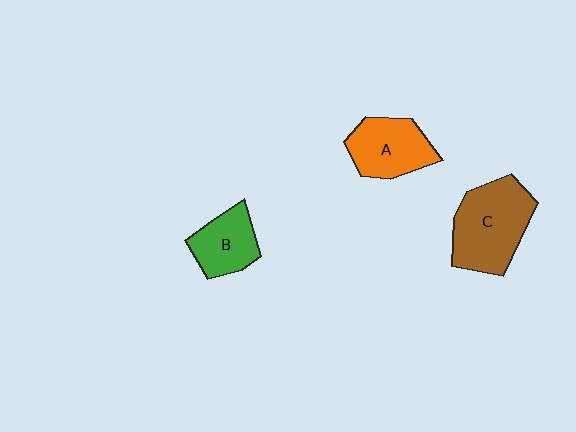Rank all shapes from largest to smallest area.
From largest to smallest: C (brown), A (orange), B (green).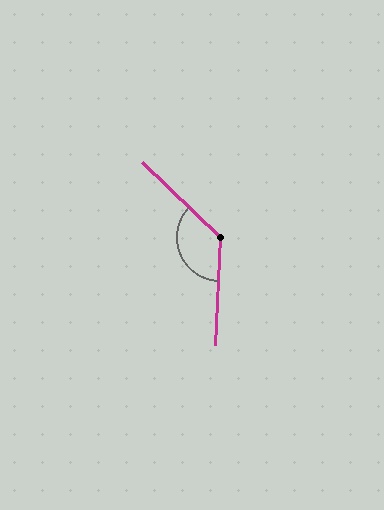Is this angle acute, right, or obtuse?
It is obtuse.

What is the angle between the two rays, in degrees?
Approximately 131 degrees.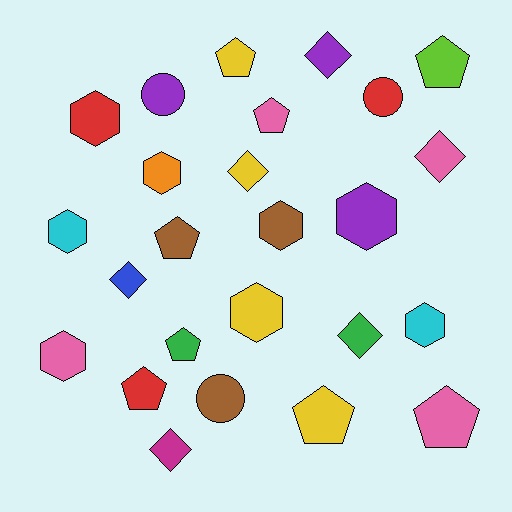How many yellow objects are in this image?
There are 4 yellow objects.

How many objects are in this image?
There are 25 objects.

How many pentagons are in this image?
There are 8 pentagons.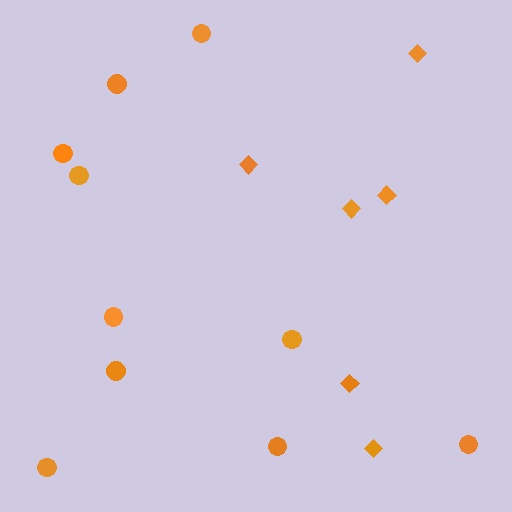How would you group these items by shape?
There are 2 groups: one group of diamonds (6) and one group of circles (10).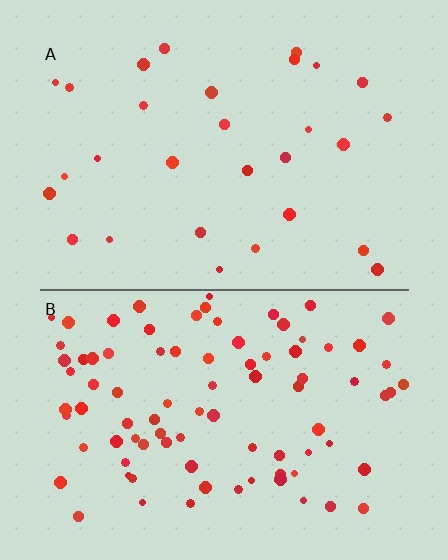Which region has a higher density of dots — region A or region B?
B (the bottom).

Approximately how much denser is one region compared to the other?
Approximately 3.1× — region B over region A.